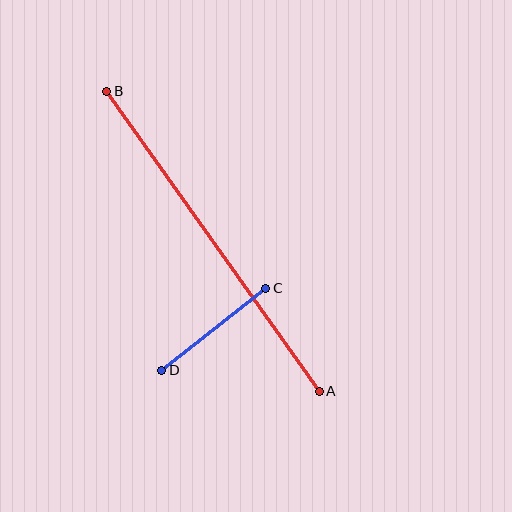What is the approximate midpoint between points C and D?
The midpoint is at approximately (214, 329) pixels.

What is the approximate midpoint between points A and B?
The midpoint is at approximately (213, 241) pixels.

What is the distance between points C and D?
The distance is approximately 132 pixels.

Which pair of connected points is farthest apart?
Points A and B are farthest apart.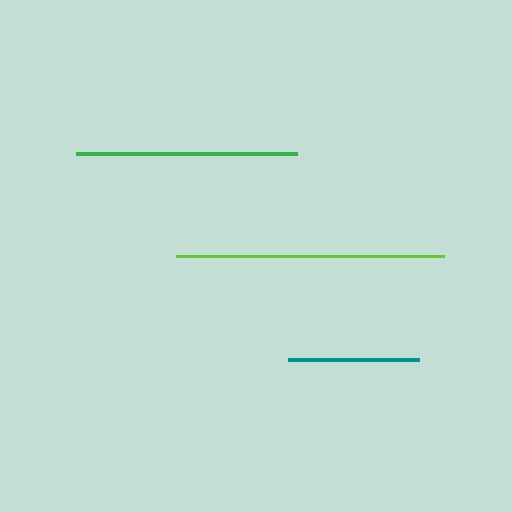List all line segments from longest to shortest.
From longest to shortest: lime, green, teal.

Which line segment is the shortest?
The teal line is the shortest at approximately 130 pixels.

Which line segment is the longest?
The lime line is the longest at approximately 268 pixels.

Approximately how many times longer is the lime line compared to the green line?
The lime line is approximately 1.2 times the length of the green line.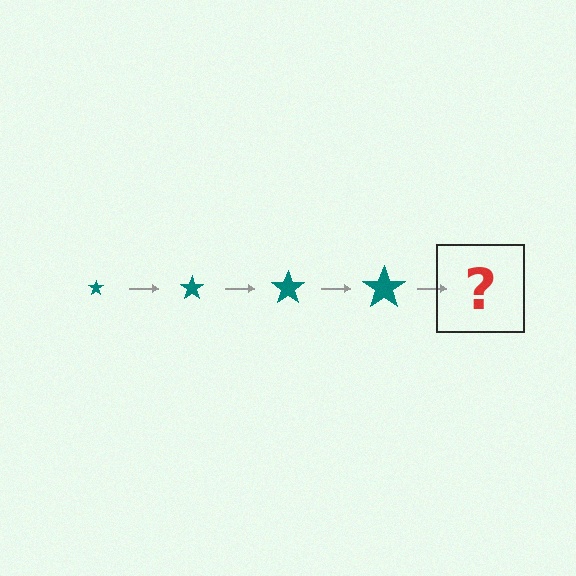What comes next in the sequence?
The next element should be a teal star, larger than the previous one.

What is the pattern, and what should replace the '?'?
The pattern is that the star gets progressively larger each step. The '?' should be a teal star, larger than the previous one.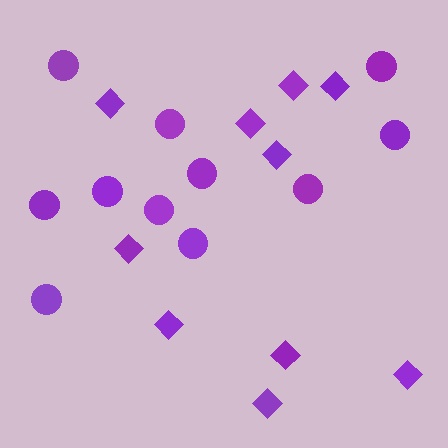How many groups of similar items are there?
There are 2 groups: one group of diamonds (10) and one group of circles (11).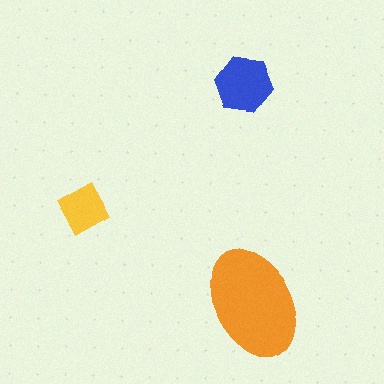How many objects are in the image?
There are 3 objects in the image.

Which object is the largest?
The orange ellipse.